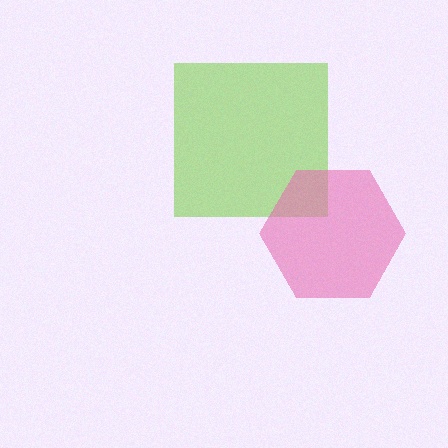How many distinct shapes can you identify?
There are 2 distinct shapes: a lime square, a pink hexagon.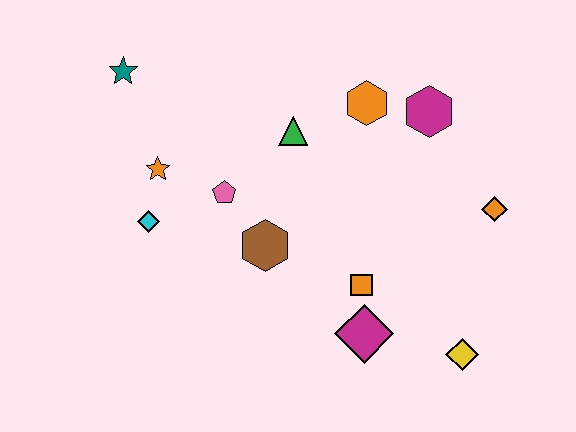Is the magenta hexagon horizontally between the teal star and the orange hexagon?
No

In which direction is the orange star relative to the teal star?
The orange star is below the teal star.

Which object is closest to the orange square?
The magenta diamond is closest to the orange square.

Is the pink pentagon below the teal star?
Yes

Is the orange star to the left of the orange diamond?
Yes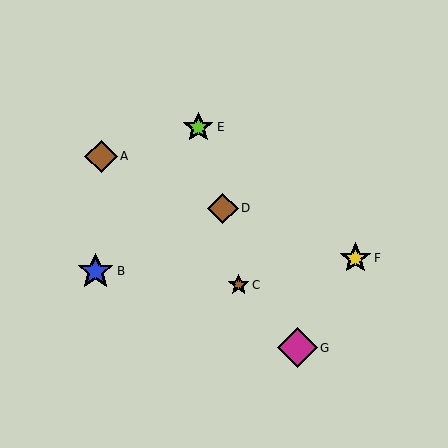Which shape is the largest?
The magenta diamond (labeled G) is the largest.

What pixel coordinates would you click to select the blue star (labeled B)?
Click at (95, 271) to select the blue star B.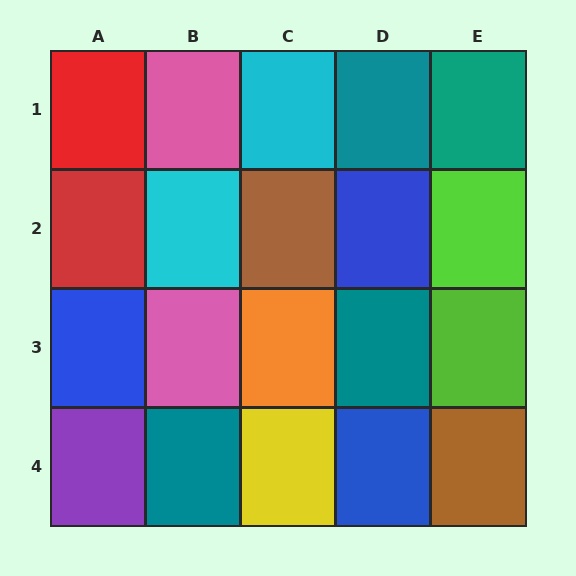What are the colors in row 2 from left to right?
Red, cyan, brown, blue, lime.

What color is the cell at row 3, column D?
Teal.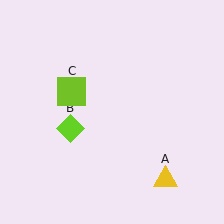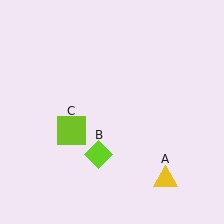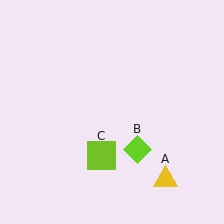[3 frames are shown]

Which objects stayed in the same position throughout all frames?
Yellow triangle (object A) remained stationary.